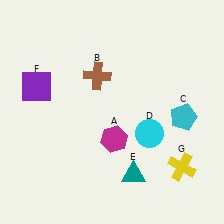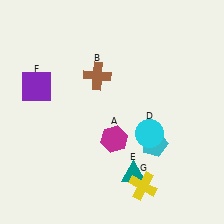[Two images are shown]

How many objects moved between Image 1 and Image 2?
2 objects moved between the two images.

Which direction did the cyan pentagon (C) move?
The cyan pentagon (C) moved left.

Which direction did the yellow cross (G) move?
The yellow cross (G) moved left.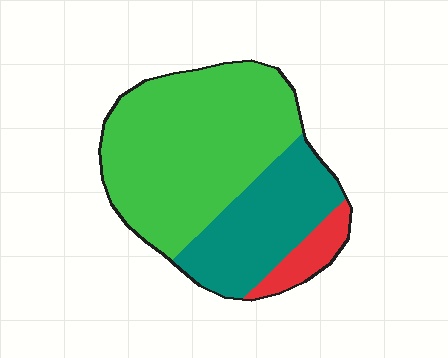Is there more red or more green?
Green.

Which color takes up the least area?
Red, at roughly 10%.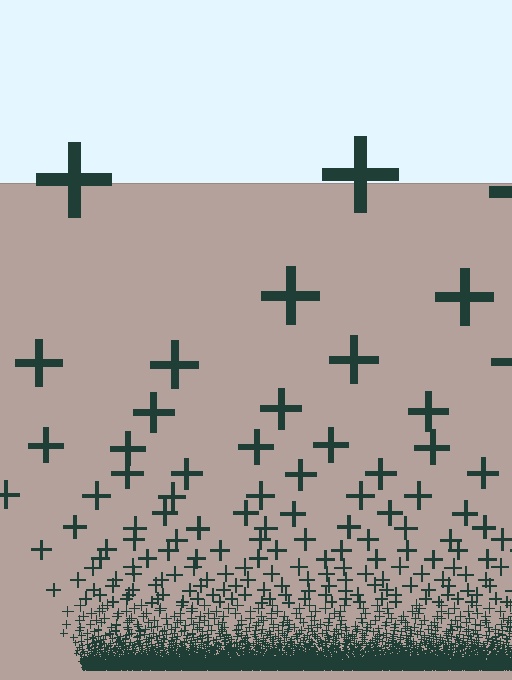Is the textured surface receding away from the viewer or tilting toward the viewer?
The surface appears to tilt toward the viewer. Texture elements get larger and sparser toward the top.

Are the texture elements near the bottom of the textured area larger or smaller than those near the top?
Smaller. The gradient is inverted — elements near the bottom are smaller and denser.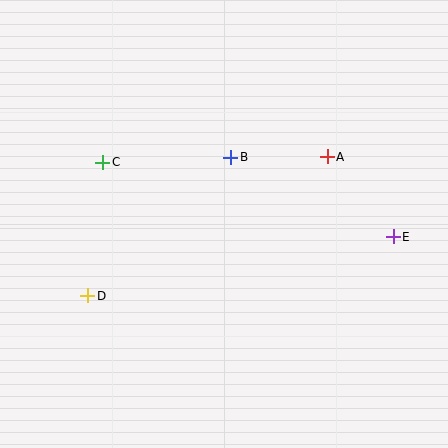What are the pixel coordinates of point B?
Point B is at (231, 157).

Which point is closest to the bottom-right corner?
Point E is closest to the bottom-right corner.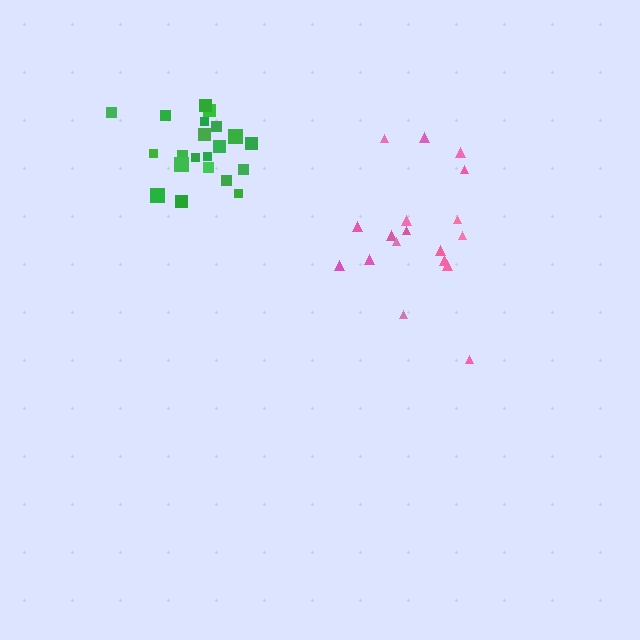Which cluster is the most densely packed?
Green.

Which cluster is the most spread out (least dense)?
Pink.